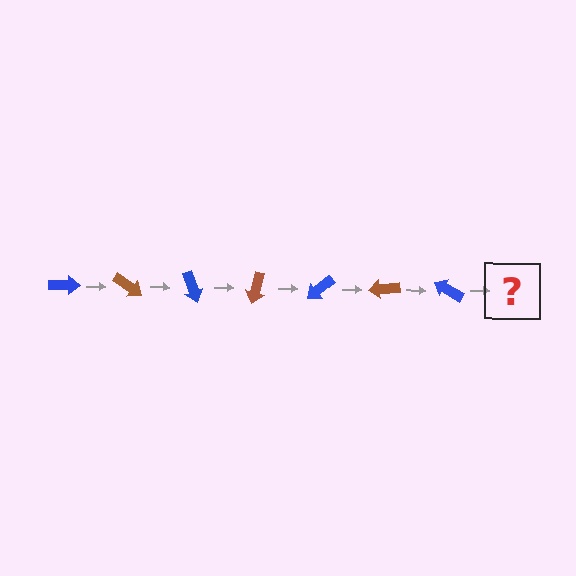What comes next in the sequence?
The next element should be a brown arrow, rotated 245 degrees from the start.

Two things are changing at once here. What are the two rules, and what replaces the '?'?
The two rules are that it rotates 35 degrees each step and the color cycles through blue and brown. The '?' should be a brown arrow, rotated 245 degrees from the start.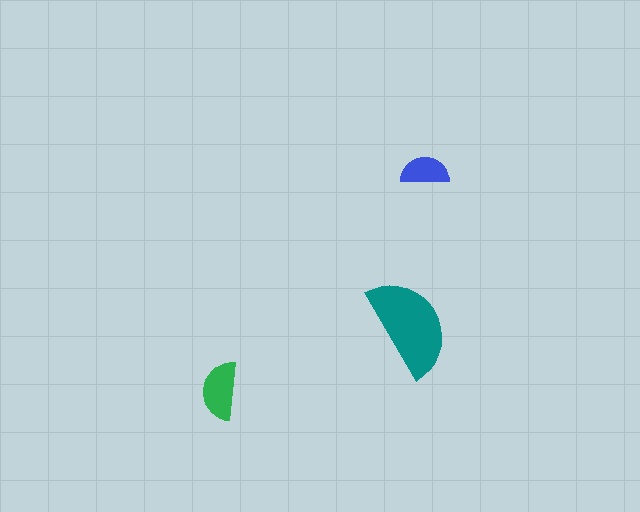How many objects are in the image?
There are 3 objects in the image.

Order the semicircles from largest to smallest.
the teal one, the green one, the blue one.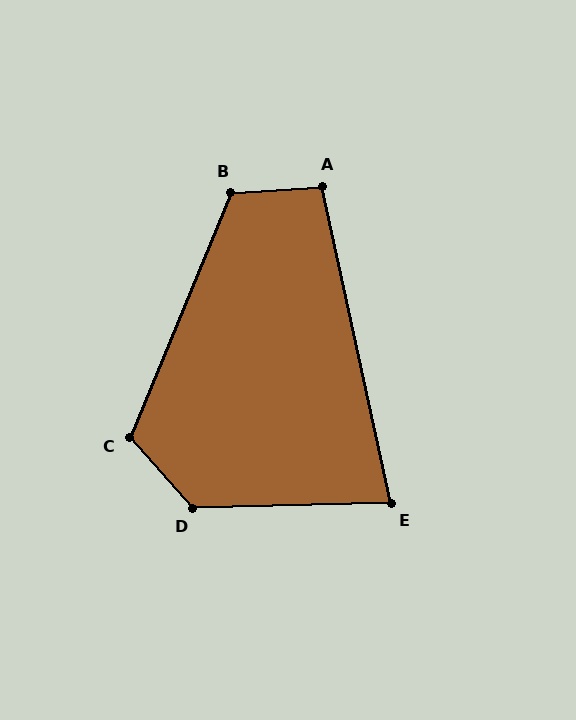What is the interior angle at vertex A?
Approximately 98 degrees (obtuse).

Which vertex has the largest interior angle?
D, at approximately 130 degrees.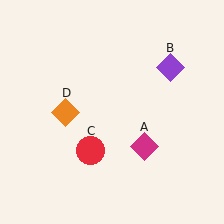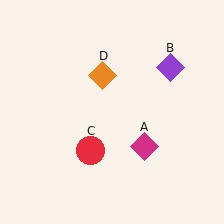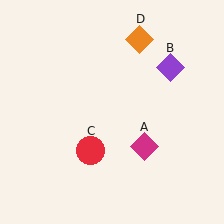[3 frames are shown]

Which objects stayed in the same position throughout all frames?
Magenta diamond (object A) and purple diamond (object B) and red circle (object C) remained stationary.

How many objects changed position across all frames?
1 object changed position: orange diamond (object D).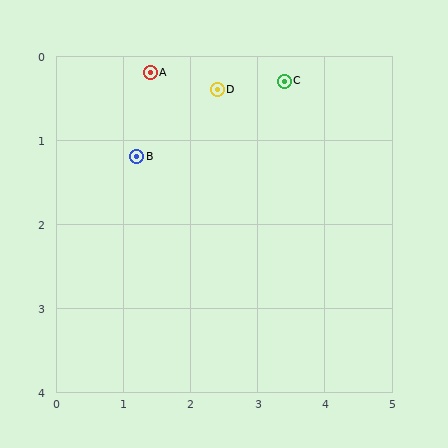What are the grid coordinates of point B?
Point B is at approximately (1.2, 1.2).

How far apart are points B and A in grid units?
Points B and A are about 1.0 grid units apart.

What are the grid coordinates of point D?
Point D is at approximately (2.4, 0.4).